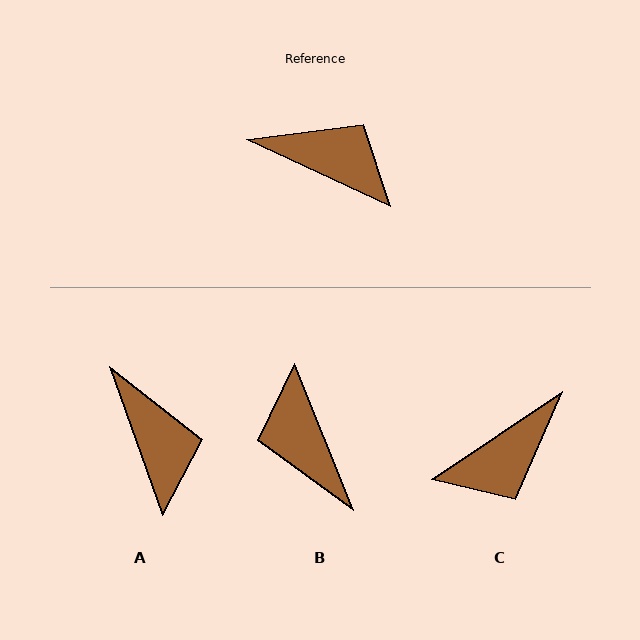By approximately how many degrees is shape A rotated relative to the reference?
Approximately 46 degrees clockwise.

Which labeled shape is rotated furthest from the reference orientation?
B, about 137 degrees away.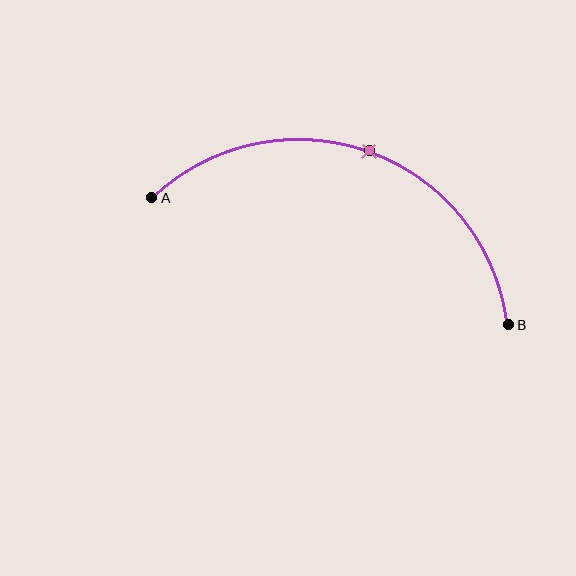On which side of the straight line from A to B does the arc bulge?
The arc bulges above the straight line connecting A and B.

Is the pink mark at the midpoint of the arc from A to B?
Yes. The pink mark lies on the arc at equal arc-length from both A and B — it is the arc midpoint.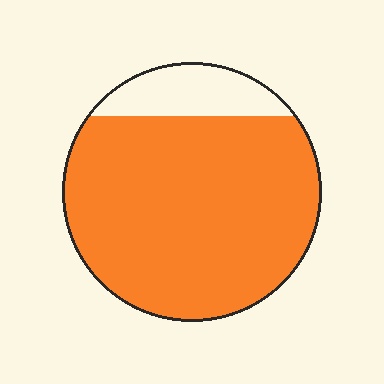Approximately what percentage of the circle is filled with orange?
Approximately 85%.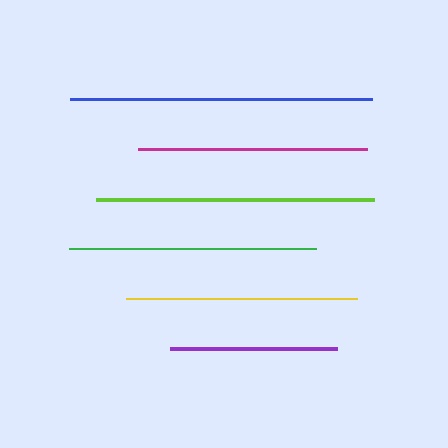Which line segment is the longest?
The blue line is the longest at approximately 302 pixels.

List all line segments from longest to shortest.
From longest to shortest: blue, lime, green, yellow, magenta, purple.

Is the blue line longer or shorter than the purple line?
The blue line is longer than the purple line.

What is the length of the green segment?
The green segment is approximately 247 pixels long.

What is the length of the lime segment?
The lime segment is approximately 278 pixels long.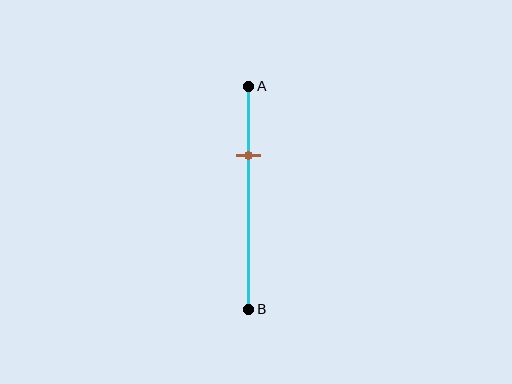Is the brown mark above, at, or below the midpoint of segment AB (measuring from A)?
The brown mark is above the midpoint of segment AB.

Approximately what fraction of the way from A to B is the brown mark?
The brown mark is approximately 30% of the way from A to B.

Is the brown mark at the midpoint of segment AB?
No, the mark is at about 30% from A, not at the 50% midpoint.